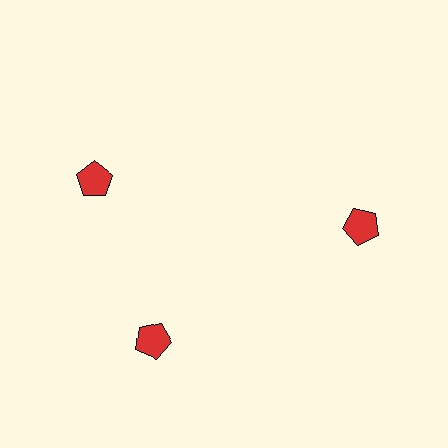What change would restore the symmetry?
The symmetry would be restored by rotating it back into even spacing with its neighbors so that all 3 pentagons sit at equal angles and equal distance from the center.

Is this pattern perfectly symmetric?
No. The 3 red pentagons are arranged in a ring, but one element near the 11 o'clock position is rotated out of alignment along the ring, breaking the 3-fold rotational symmetry.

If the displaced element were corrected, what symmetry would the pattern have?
It would have 3-fold rotational symmetry — the pattern would map onto itself every 120 degrees.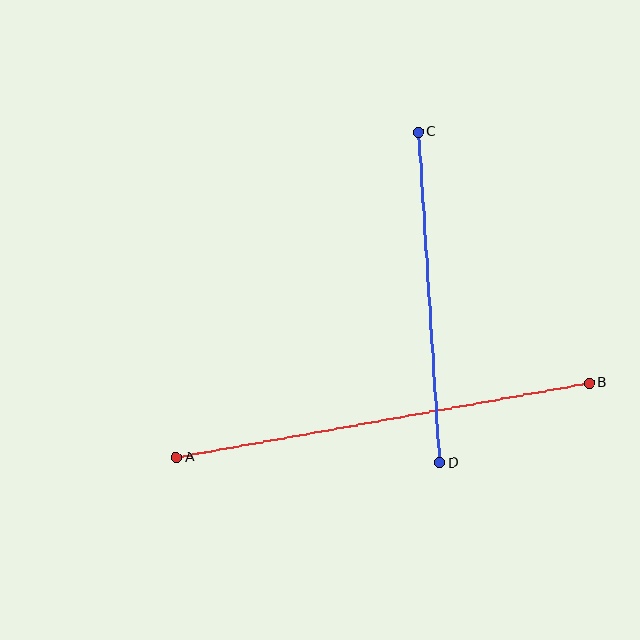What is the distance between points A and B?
The distance is approximately 420 pixels.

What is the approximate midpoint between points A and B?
The midpoint is at approximately (383, 420) pixels.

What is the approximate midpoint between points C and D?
The midpoint is at approximately (429, 297) pixels.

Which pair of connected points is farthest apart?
Points A and B are farthest apart.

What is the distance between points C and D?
The distance is approximately 332 pixels.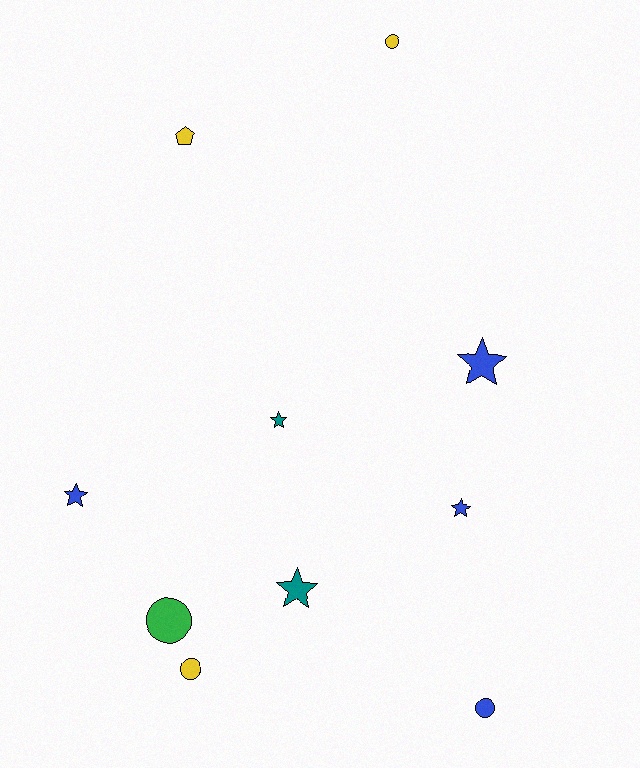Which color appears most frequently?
Blue, with 4 objects.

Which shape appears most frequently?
Star, with 5 objects.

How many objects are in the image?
There are 10 objects.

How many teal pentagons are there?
There are no teal pentagons.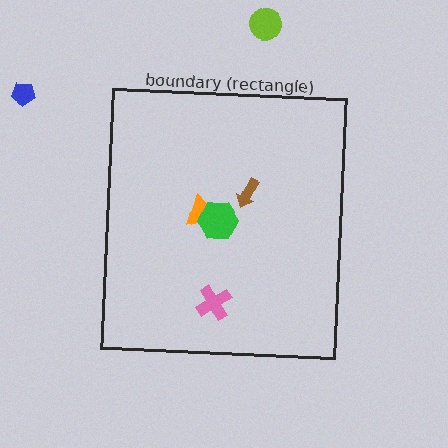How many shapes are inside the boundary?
4 inside, 2 outside.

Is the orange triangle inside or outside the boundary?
Inside.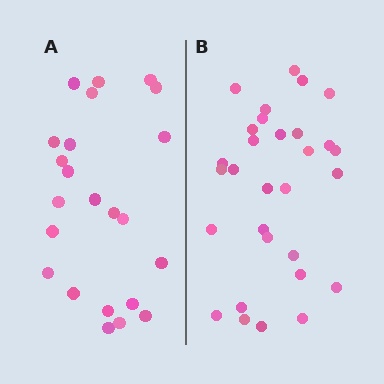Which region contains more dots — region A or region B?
Region B (the right region) has more dots.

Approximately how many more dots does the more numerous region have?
Region B has roughly 8 or so more dots than region A.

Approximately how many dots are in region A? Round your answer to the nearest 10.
About 20 dots. (The exact count is 23, which rounds to 20.)